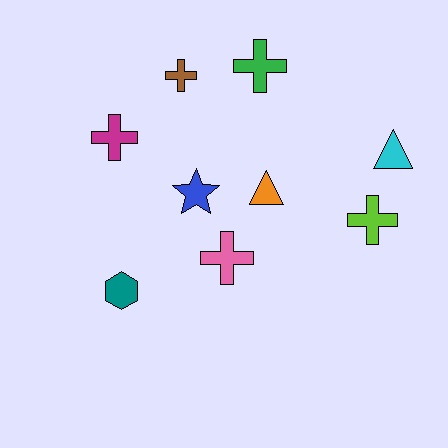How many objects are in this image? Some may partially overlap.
There are 9 objects.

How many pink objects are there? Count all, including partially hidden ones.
There is 1 pink object.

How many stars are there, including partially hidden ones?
There is 1 star.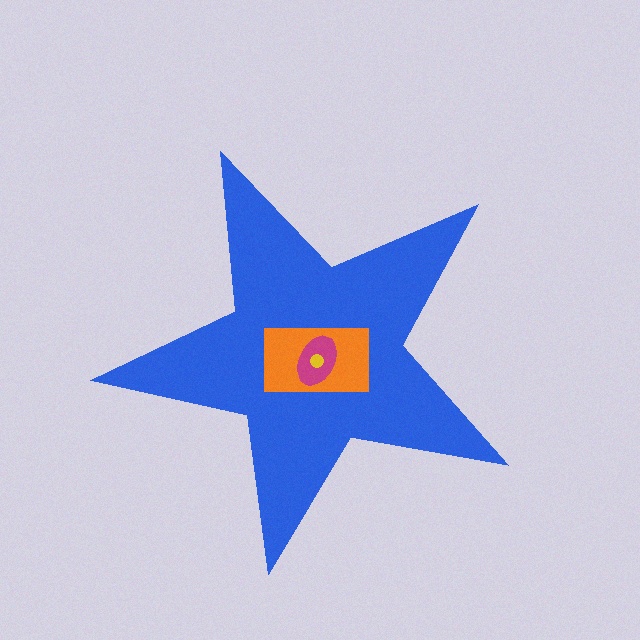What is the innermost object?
The yellow circle.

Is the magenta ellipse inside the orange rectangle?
Yes.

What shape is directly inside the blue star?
The orange rectangle.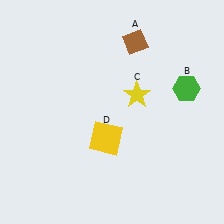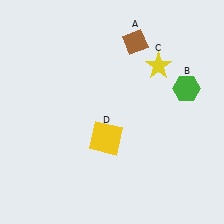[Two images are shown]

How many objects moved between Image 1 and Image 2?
1 object moved between the two images.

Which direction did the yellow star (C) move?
The yellow star (C) moved up.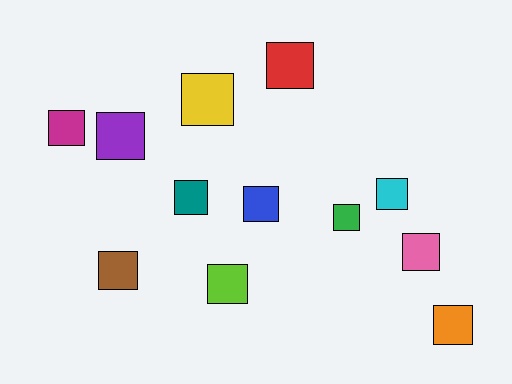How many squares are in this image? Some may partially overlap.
There are 12 squares.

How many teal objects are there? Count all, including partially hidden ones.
There is 1 teal object.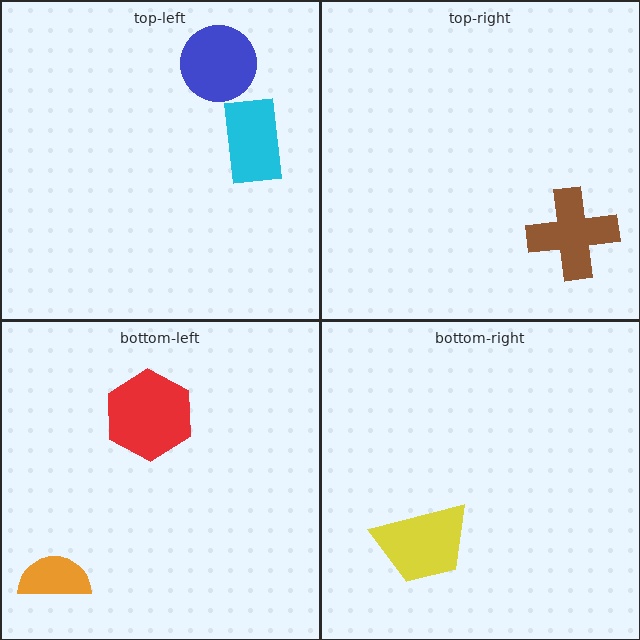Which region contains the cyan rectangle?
The top-left region.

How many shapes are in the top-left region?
2.